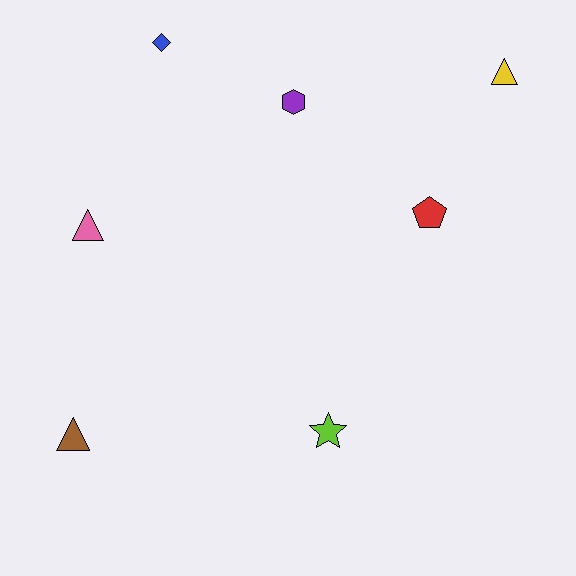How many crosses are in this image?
There are no crosses.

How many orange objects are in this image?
There are no orange objects.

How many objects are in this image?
There are 7 objects.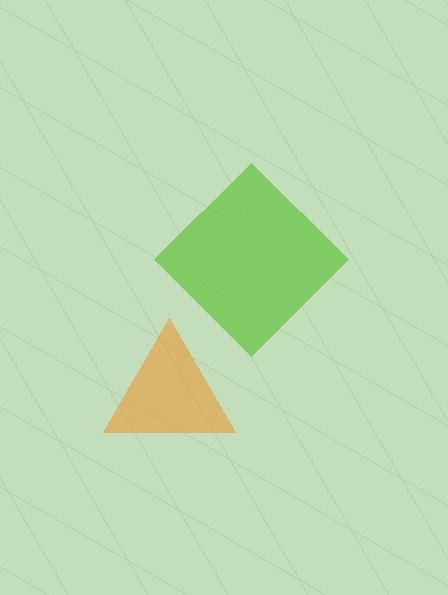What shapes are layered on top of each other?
The layered shapes are: an orange triangle, a lime diamond.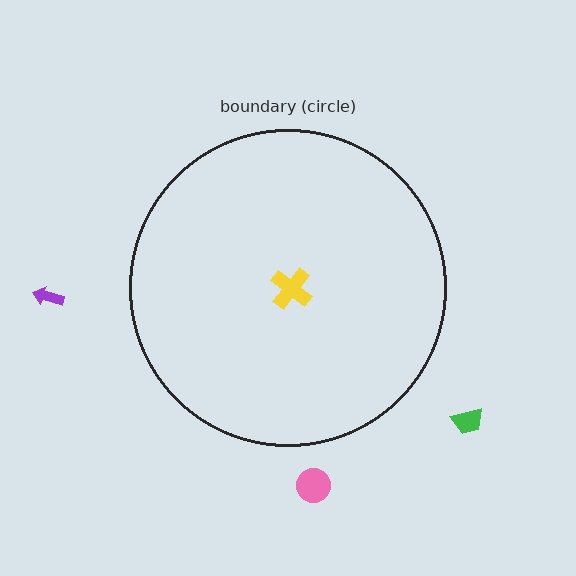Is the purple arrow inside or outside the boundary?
Outside.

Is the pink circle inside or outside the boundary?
Outside.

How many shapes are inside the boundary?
1 inside, 3 outside.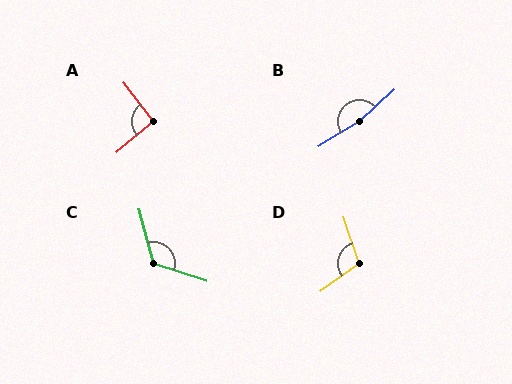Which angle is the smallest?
A, at approximately 93 degrees.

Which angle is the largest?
B, at approximately 170 degrees.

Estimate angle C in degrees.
Approximately 123 degrees.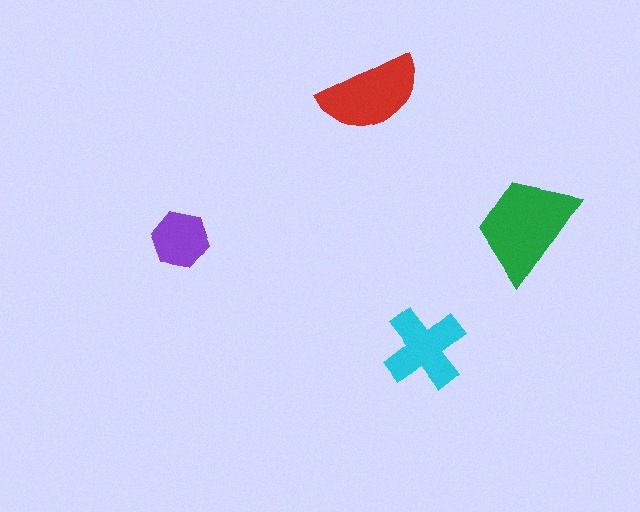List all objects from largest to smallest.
The green trapezoid, the red semicircle, the cyan cross, the purple hexagon.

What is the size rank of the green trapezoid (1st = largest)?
1st.